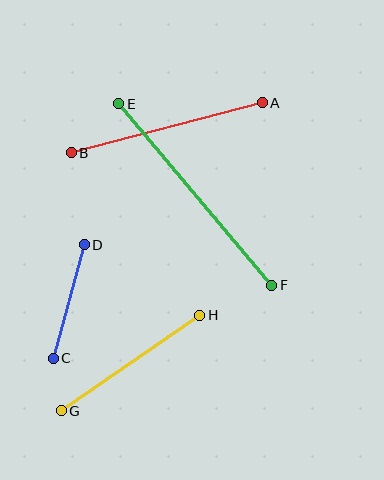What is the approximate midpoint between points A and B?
The midpoint is at approximately (167, 128) pixels.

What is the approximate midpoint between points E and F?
The midpoint is at approximately (195, 194) pixels.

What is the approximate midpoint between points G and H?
The midpoint is at approximately (130, 363) pixels.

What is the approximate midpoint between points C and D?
The midpoint is at approximately (69, 302) pixels.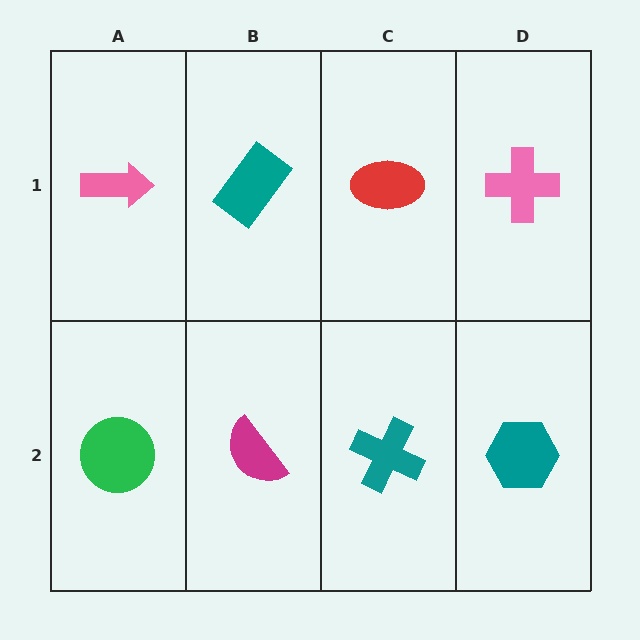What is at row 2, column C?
A teal cross.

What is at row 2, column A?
A green circle.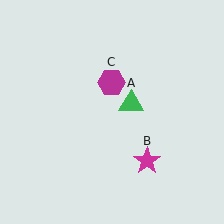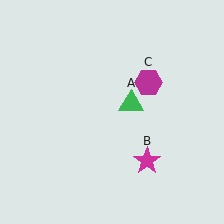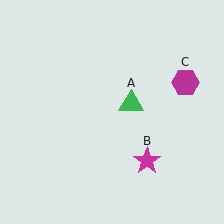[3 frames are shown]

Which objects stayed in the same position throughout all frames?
Green triangle (object A) and magenta star (object B) remained stationary.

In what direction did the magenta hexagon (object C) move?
The magenta hexagon (object C) moved right.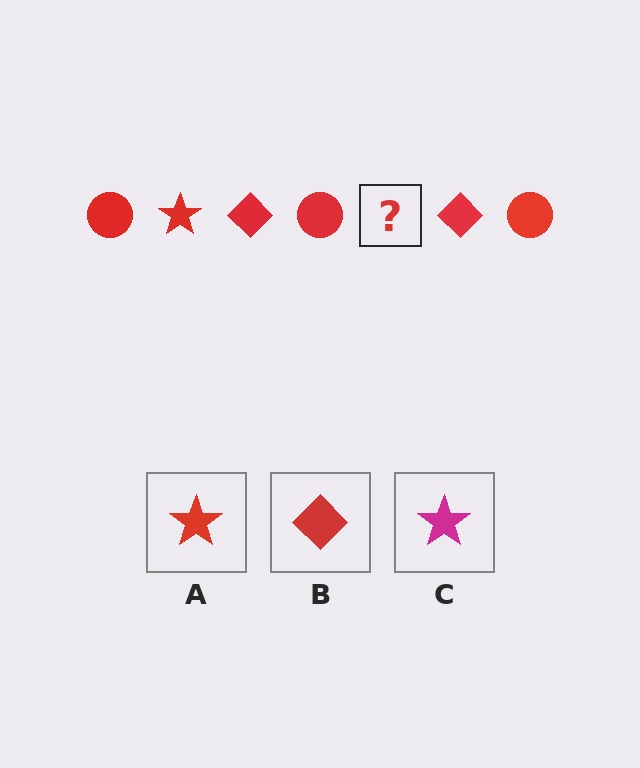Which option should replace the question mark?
Option A.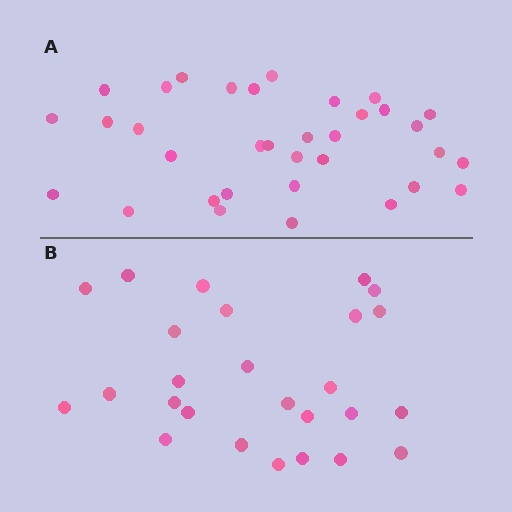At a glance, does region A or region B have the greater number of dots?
Region A (the top region) has more dots.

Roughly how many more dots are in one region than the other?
Region A has roughly 8 or so more dots than region B.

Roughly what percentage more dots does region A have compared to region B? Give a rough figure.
About 30% more.